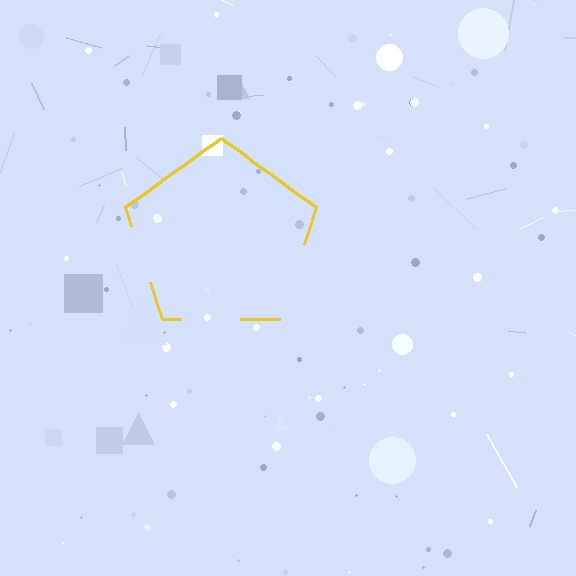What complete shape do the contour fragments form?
The contour fragments form a pentagon.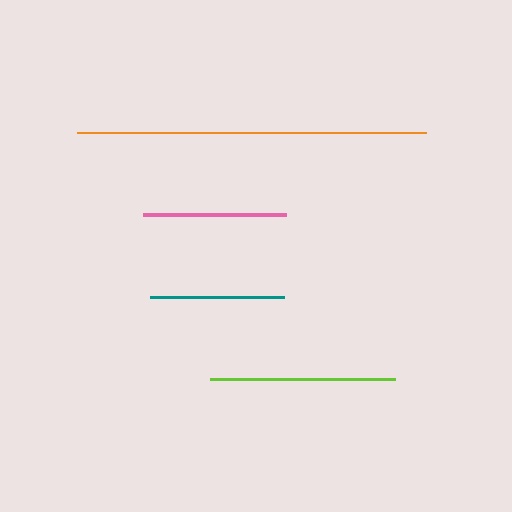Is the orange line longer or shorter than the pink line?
The orange line is longer than the pink line.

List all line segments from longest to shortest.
From longest to shortest: orange, lime, pink, teal.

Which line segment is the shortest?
The teal line is the shortest at approximately 135 pixels.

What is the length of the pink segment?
The pink segment is approximately 143 pixels long.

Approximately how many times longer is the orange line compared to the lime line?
The orange line is approximately 1.9 times the length of the lime line.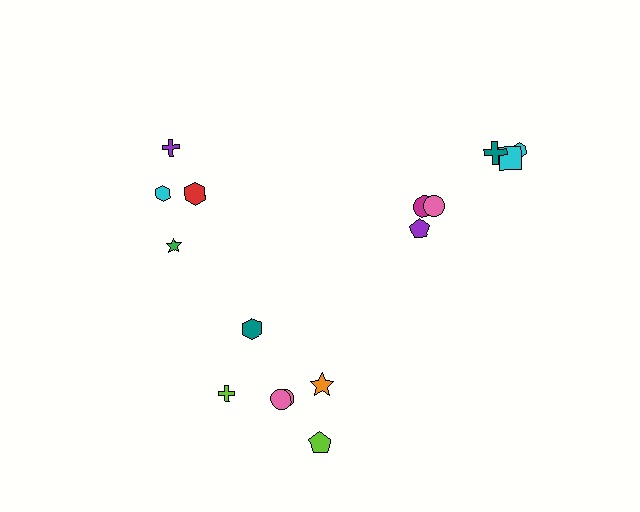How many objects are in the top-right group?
There are 6 objects.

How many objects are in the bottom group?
There are 6 objects.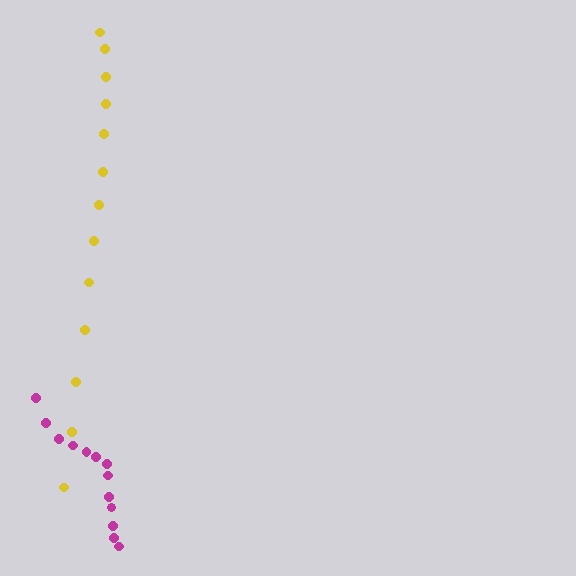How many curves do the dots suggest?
There are 2 distinct paths.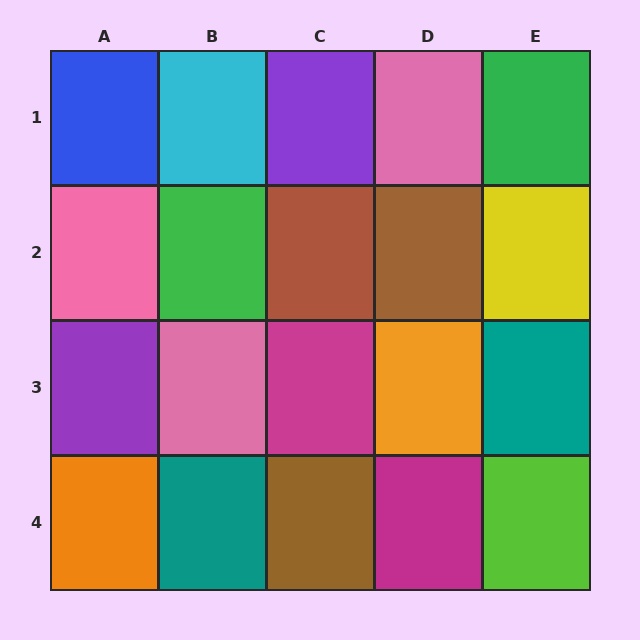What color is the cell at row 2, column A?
Pink.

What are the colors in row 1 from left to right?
Blue, cyan, purple, pink, green.